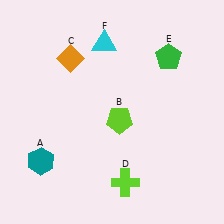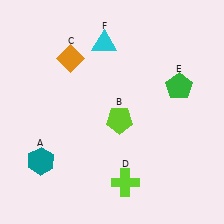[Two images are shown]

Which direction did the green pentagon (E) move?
The green pentagon (E) moved down.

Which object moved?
The green pentagon (E) moved down.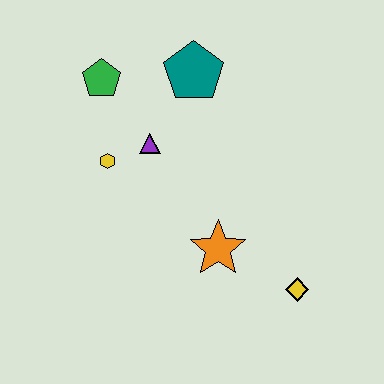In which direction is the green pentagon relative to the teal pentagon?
The green pentagon is to the left of the teal pentagon.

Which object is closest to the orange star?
The yellow diamond is closest to the orange star.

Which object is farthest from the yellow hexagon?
The yellow diamond is farthest from the yellow hexagon.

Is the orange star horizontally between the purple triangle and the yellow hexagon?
No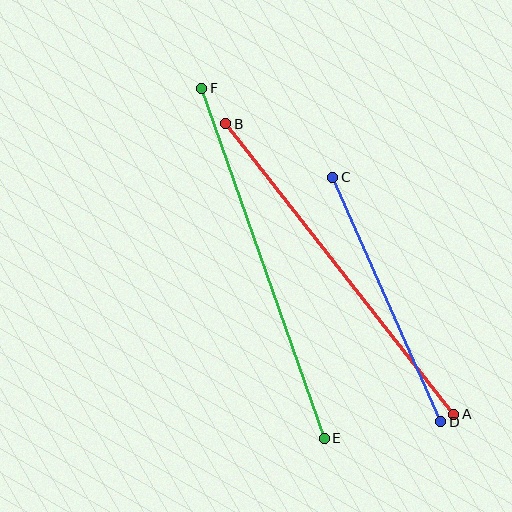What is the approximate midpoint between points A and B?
The midpoint is at approximately (340, 269) pixels.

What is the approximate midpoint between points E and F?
The midpoint is at approximately (263, 263) pixels.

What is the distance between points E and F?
The distance is approximately 371 pixels.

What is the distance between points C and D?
The distance is approximately 267 pixels.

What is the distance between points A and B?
The distance is approximately 369 pixels.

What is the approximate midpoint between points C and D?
The midpoint is at approximately (387, 299) pixels.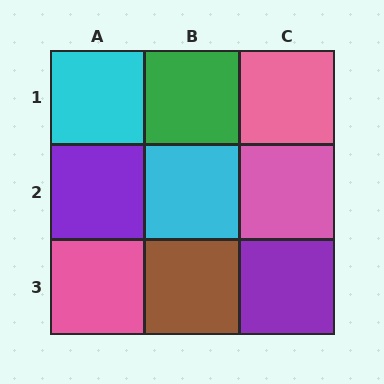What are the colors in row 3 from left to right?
Pink, brown, purple.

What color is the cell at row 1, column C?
Pink.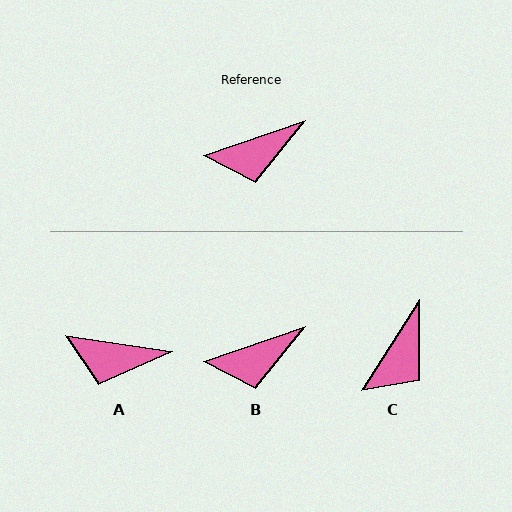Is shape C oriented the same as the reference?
No, it is off by about 38 degrees.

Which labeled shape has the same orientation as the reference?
B.